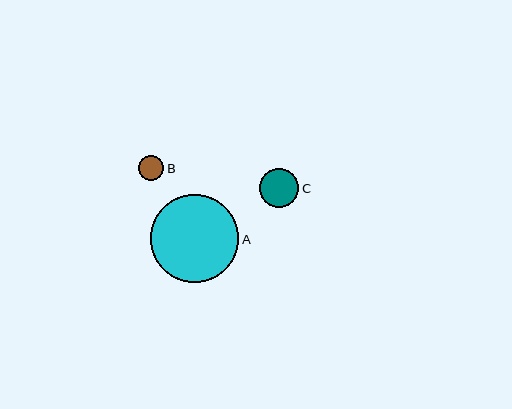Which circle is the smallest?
Circle B is the smallest with a size of approximately 26 pixels.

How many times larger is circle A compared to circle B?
Circle A is approximately 3.4 times the size of circle B.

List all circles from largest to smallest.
From largest to smallest: A, C, B.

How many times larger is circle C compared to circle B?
Circle C is approximately 1.5 times the size of circle B.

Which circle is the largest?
Circle A is the largest with a size of approximately 88 pixels.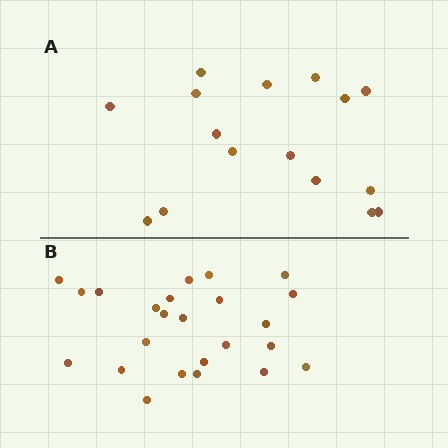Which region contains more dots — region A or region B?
Region B (the bottom region) has more dots.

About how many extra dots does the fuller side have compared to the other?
Region B has roughly 8 or so more dots than region A.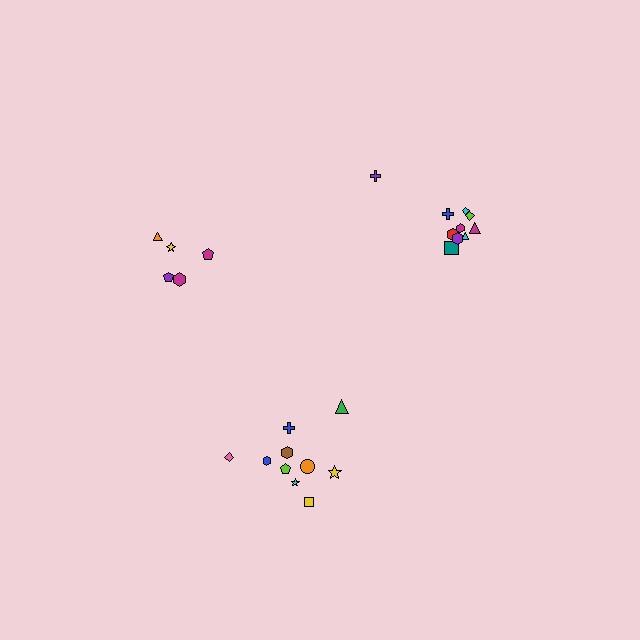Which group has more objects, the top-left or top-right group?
The top-right group.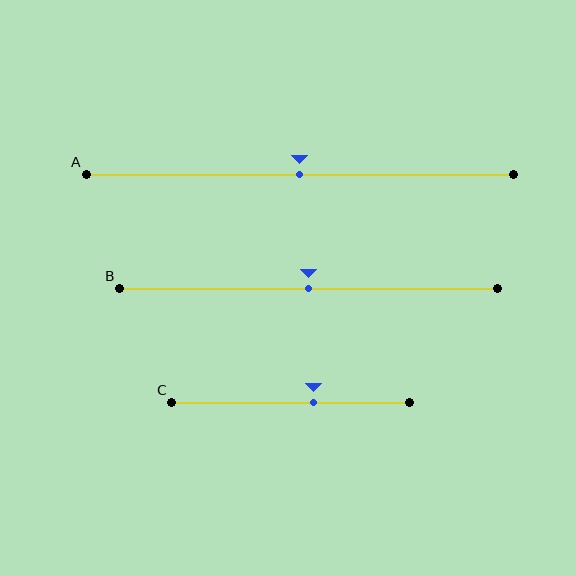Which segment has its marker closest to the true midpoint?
Segment A has its marker closest to the true midpoint.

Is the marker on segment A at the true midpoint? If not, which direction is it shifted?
Yes, the marker on segment A is at the true midpoint.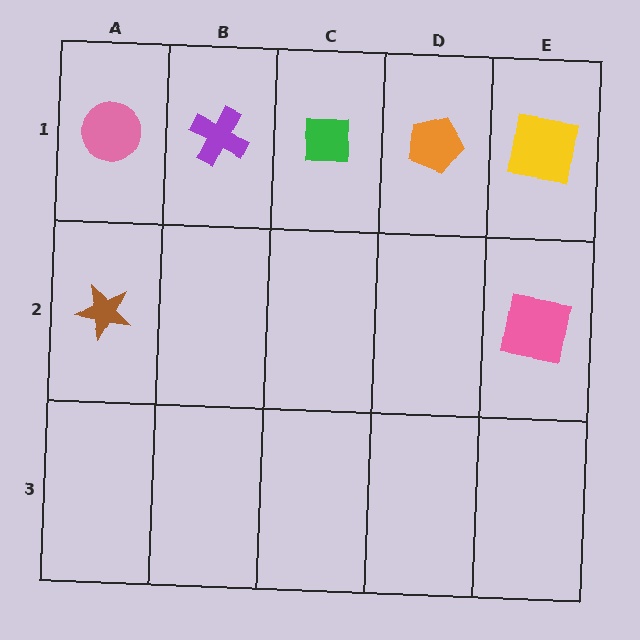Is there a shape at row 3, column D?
No, that cell is empty.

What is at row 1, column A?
A pink circle.